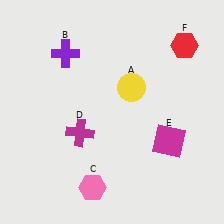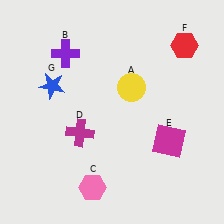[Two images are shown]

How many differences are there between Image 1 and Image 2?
There is 1 difference between the two images.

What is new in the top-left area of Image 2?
A blue star (G) was added in the top-left area of Image 2.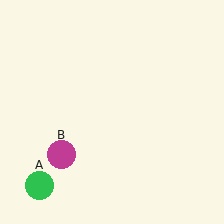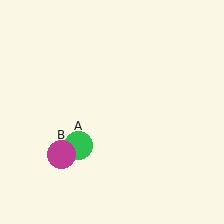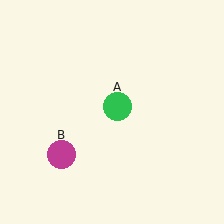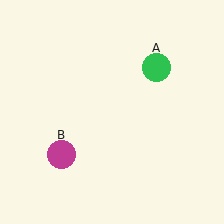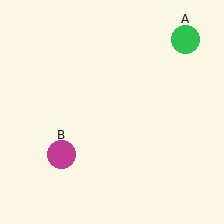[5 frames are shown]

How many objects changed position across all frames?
1 object changed position: green circle (object A).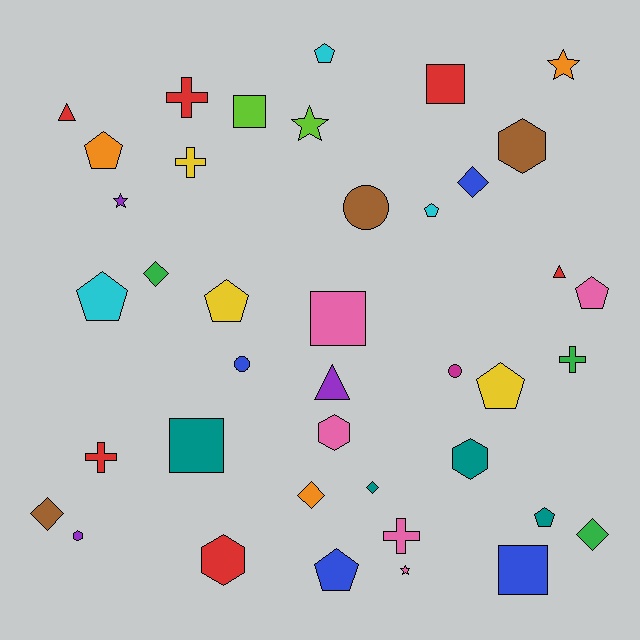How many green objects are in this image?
There are 3 green objects.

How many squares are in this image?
There are 5 squares.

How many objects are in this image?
There are 40 objects.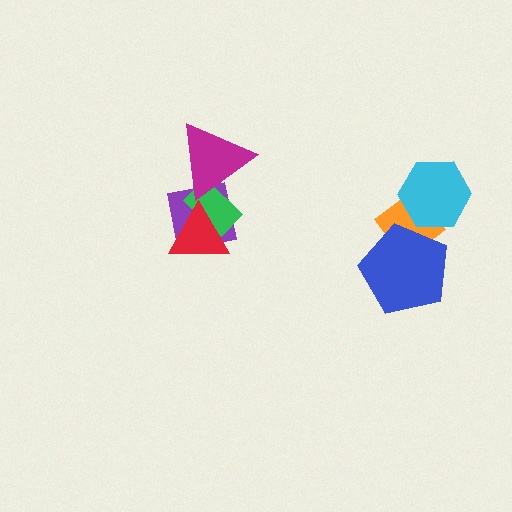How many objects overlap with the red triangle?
2 objects overlap with the red triangle.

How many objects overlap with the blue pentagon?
1 object overlaps with the blue pentagon.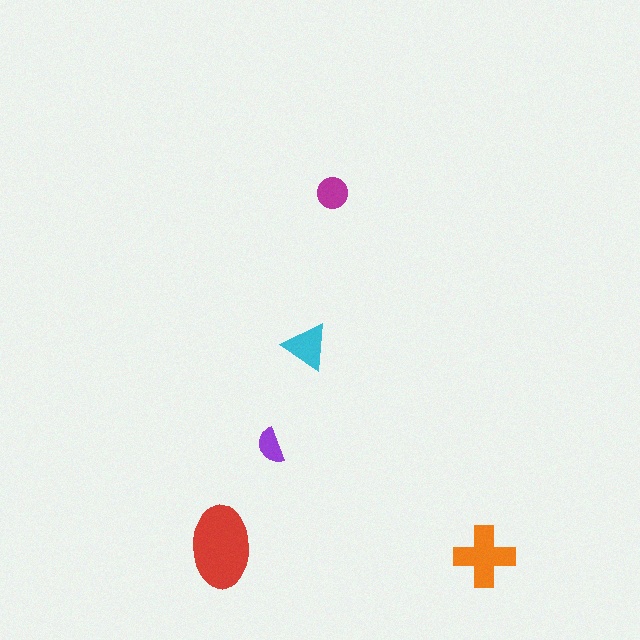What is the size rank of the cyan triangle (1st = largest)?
3rd.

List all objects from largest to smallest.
The red ellipse, the orange cross, the cyan triangle, the magenta circle, the purple semicircle.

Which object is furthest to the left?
The red ellipse is leftmost.